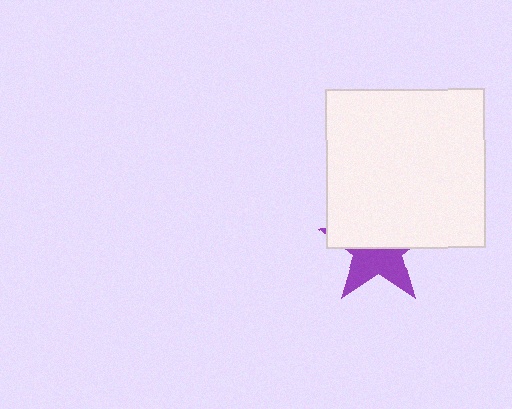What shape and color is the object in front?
The object in front is a white square.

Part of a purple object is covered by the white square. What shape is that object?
It is a star.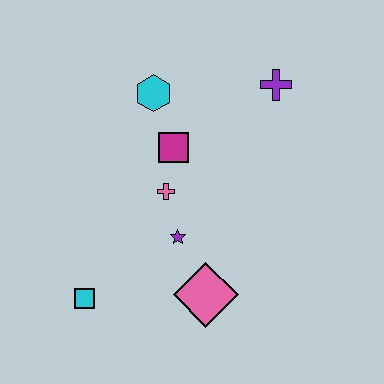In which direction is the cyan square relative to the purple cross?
The cyan square is below the purple cross.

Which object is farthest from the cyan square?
The purple cross is farthest from the cyan square.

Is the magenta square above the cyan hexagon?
No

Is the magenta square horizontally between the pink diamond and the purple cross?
No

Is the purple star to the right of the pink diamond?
No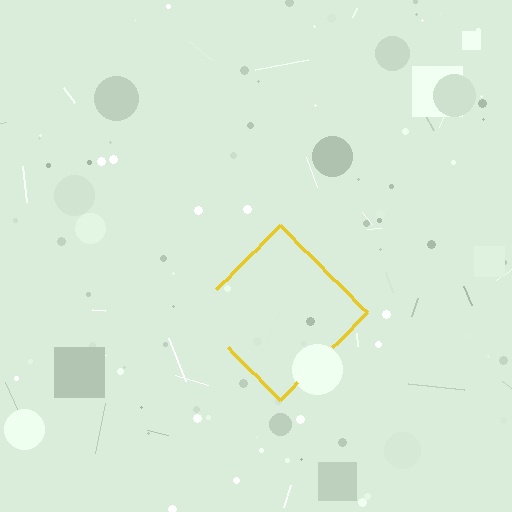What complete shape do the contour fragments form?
The contour fragments form a diamond.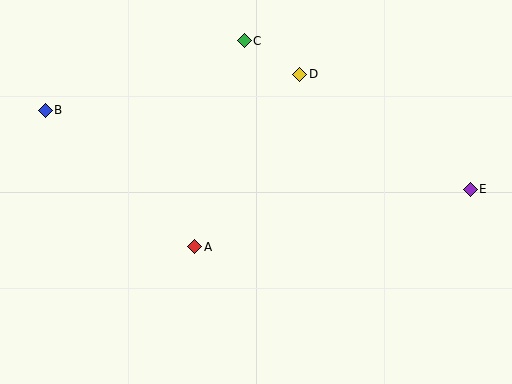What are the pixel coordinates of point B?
Point B is at (45, 110).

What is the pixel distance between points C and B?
The distance between C and B is 211 pixels.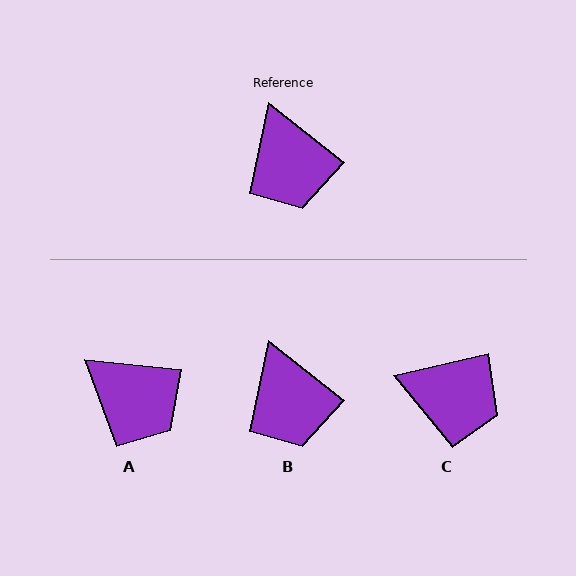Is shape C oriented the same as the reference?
No, it is off by about 51 degrees.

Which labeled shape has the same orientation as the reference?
B.